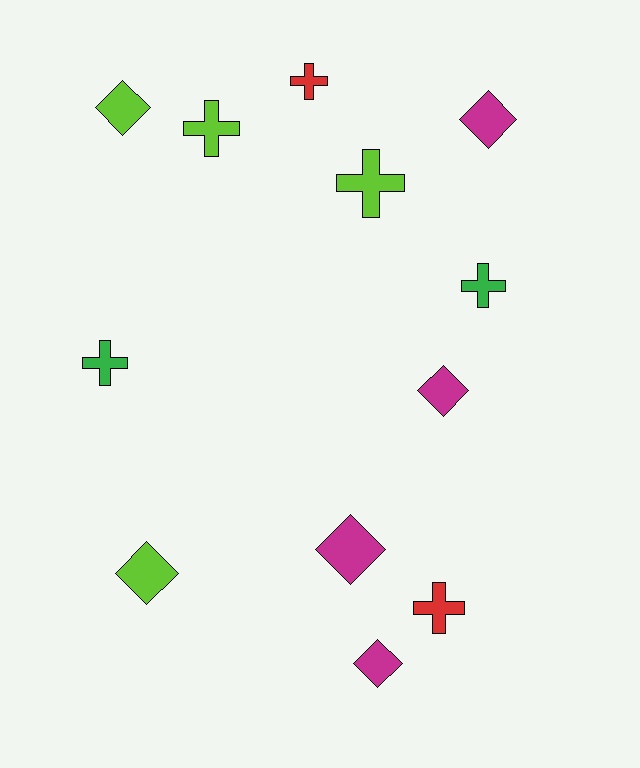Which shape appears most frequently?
Diamond, with 6 objects.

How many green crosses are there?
There are 2 green crosses.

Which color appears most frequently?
Lime, with 4 objects.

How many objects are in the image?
There are 12 objects.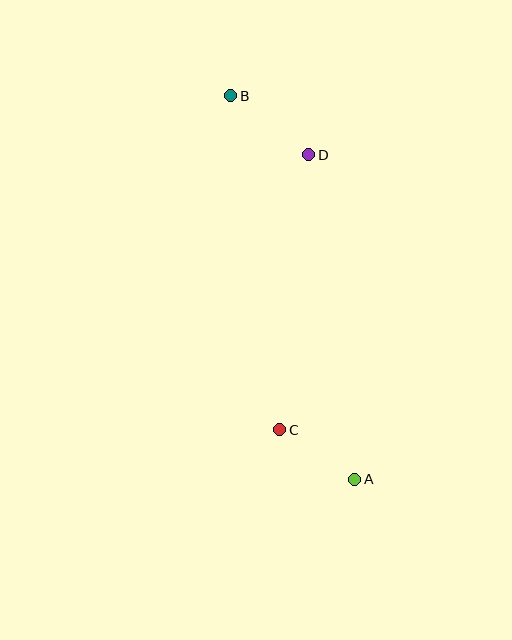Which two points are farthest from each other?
Points A and B are farthest from each other.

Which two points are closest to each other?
Points A and C are closest to each other.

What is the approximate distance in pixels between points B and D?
The distance between B and D is approximately 98 pixels.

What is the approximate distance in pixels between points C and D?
The distance between C and D is approximately 276 pixels.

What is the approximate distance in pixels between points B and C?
The distance between B and C is approximately 337 pixels.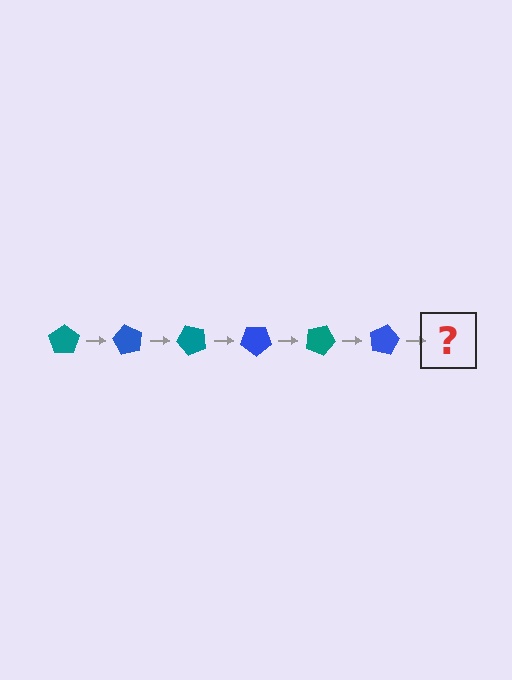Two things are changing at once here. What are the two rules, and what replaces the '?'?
The two rules are that it rotates 60 degrees each step and the color cycles through teal and blue. The '?' should be a teal pentagon, rotated 360 degrees from the start.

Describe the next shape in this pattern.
It should be a teal pentagon, rotated 360 degrees from the start.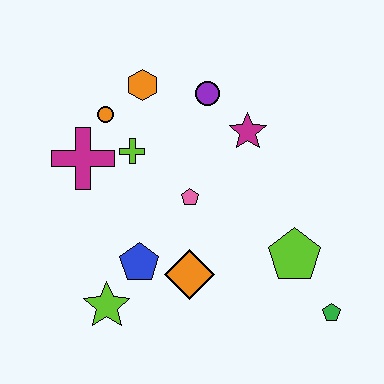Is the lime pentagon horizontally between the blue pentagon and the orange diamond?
No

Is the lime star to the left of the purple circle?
Yes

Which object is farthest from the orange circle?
The green pentagon is farthest from the orange circle.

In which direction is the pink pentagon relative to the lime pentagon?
The pink pentagon is to the left of the lime pentagon.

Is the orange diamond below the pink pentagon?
Yes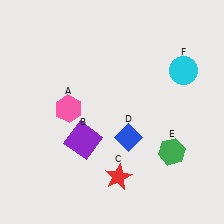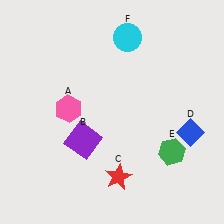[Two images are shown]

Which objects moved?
The objects that moved are: the blue diamond (D), the cyan circle (F).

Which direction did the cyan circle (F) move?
The cyan circle (F) moved left.